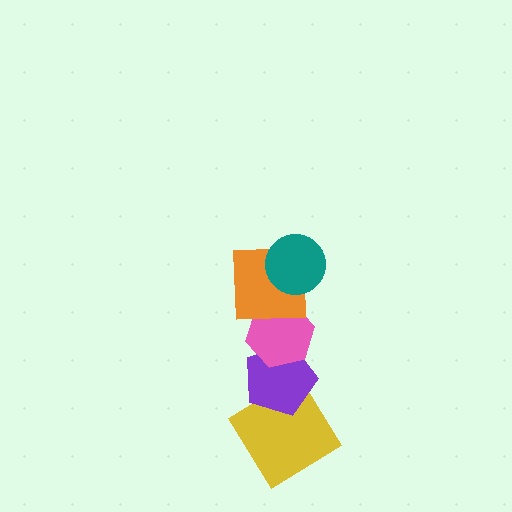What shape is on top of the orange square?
The teal circle is on top of the orange square.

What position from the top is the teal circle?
The teal circle is 1st from the top.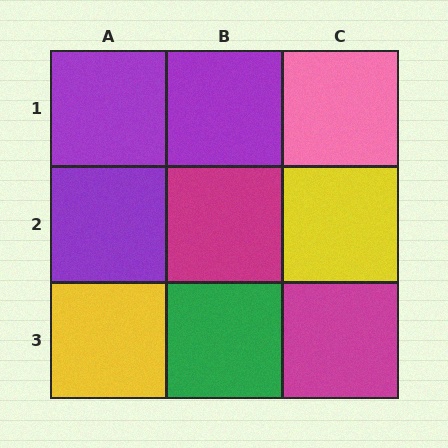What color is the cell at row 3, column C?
Magenta.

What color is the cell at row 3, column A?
Yellow.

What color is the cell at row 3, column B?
Green.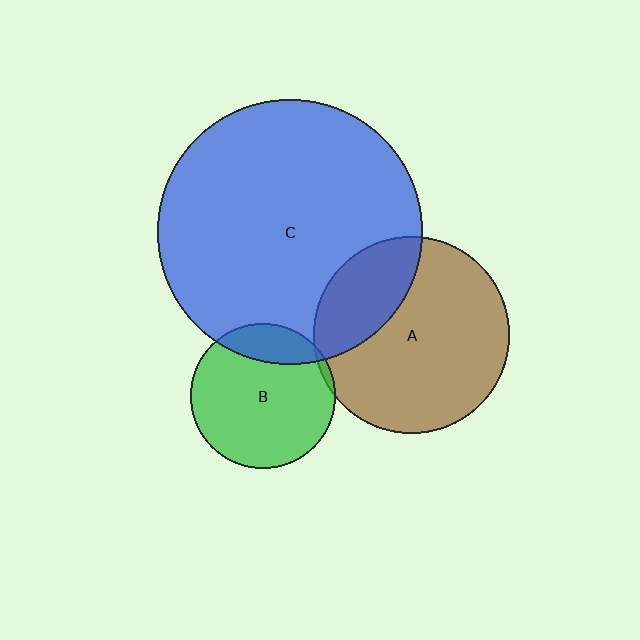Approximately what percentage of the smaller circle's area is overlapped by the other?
Approximately 25%.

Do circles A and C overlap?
Yes.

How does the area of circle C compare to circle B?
Approximately 3.3 times.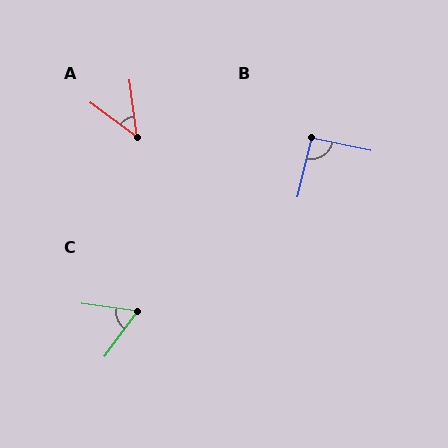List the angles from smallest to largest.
A (46°), C (61°), B (92°).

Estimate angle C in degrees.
Approximately 61 degrees.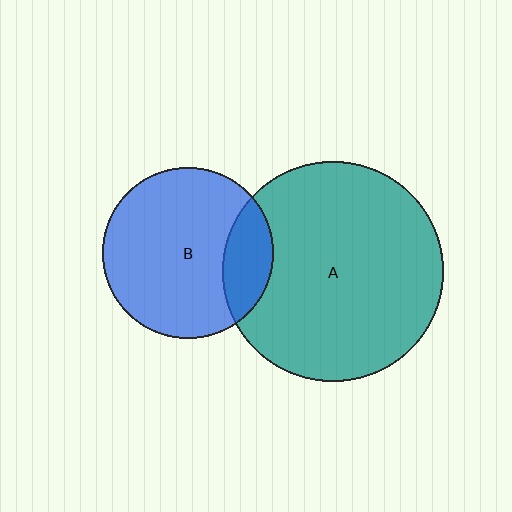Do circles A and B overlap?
Yes.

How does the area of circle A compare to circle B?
Approximately 1.7 times.